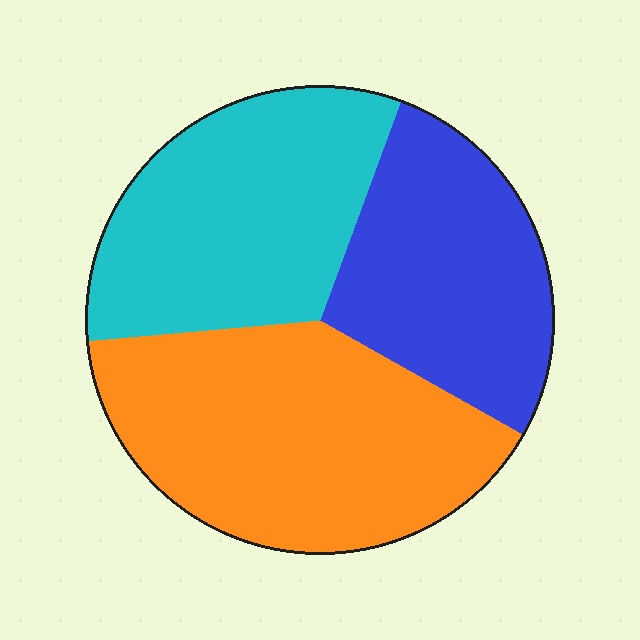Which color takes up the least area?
Blue, at roughly 25%.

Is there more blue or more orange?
Orange.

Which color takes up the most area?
Orange, at roughly 40%.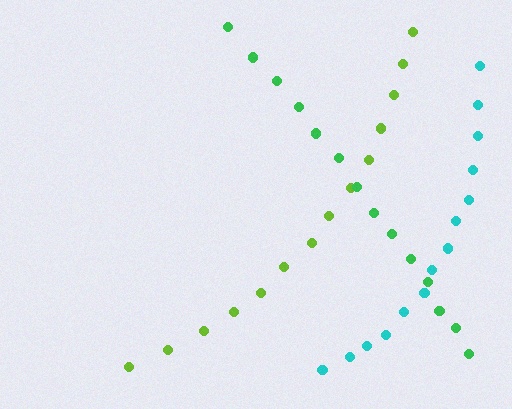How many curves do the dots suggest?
There are 3 distinct paths.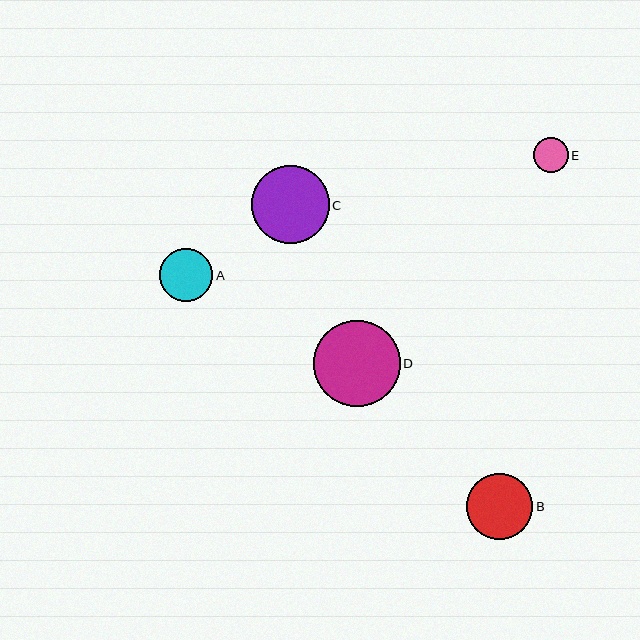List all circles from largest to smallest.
From largest to smallest: D, C, B, A, E.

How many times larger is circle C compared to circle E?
Circle C is approximately 2.3 times the size of circle E.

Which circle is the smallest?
Circle E is the smallest with a size of approximately 34 pixels.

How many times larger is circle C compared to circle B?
Circle C is approximately 1.2 times the size of circle B.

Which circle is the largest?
Circle D is the largest with a size of approximately 87 pixels.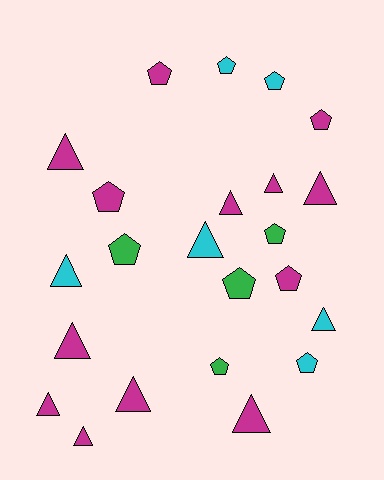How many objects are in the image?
There are 23 objects.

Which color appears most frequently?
Magenta, with 13 objects.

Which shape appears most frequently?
Triangle, with 12 objects.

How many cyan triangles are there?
There are 3 cyan triangles.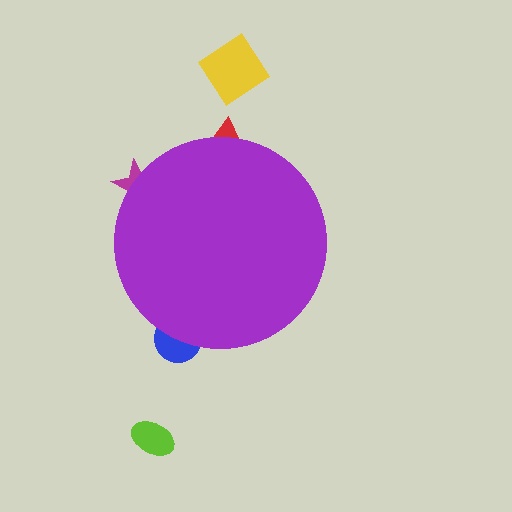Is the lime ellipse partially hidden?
No, the lime ellipse is fully visible.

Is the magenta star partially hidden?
Yes, the magenta star is partially hidden behind the purple circle.